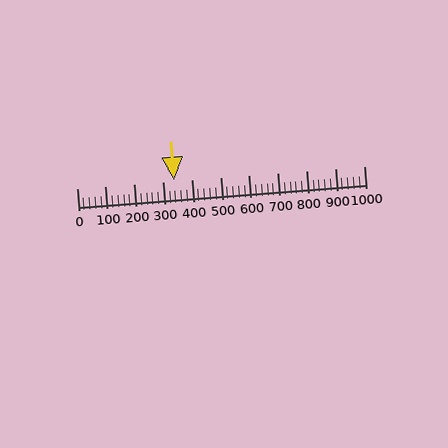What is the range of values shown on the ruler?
The ruler shows values from 0 to 1000.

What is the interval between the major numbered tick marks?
The major tick marks are spaced 100 units apart.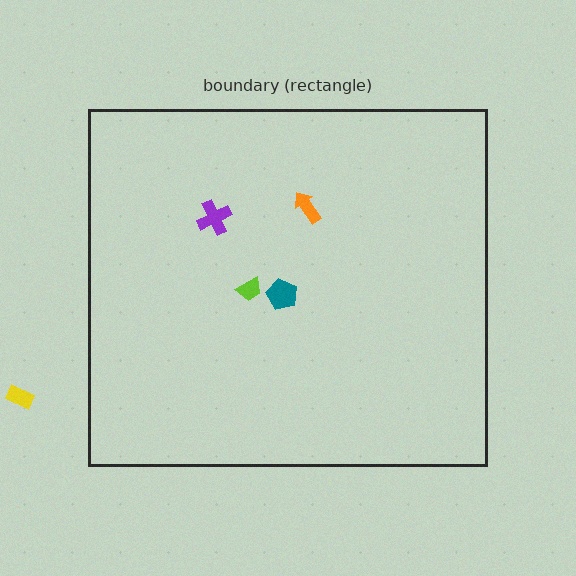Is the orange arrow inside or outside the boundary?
Inside.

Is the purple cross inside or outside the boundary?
Inside.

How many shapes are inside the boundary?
4 inside, 1 outside.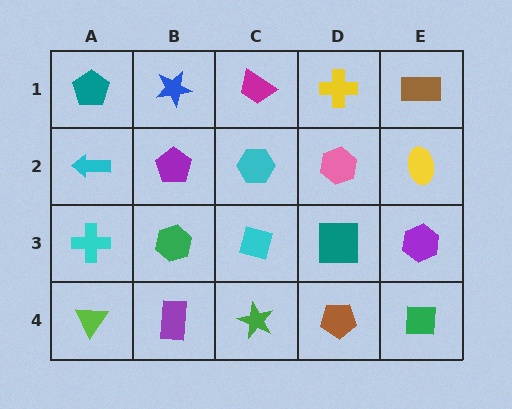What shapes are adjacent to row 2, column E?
A brown rectangle (row 1, column E), a purple hexagon (row 3, column E), a pink hexagon (row 2, column D).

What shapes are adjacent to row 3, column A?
A cyan arrow (row 2, column A), a lime triangle (row 4, column A), a green hexagon (row 3, column B).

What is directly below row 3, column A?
A lime triangle.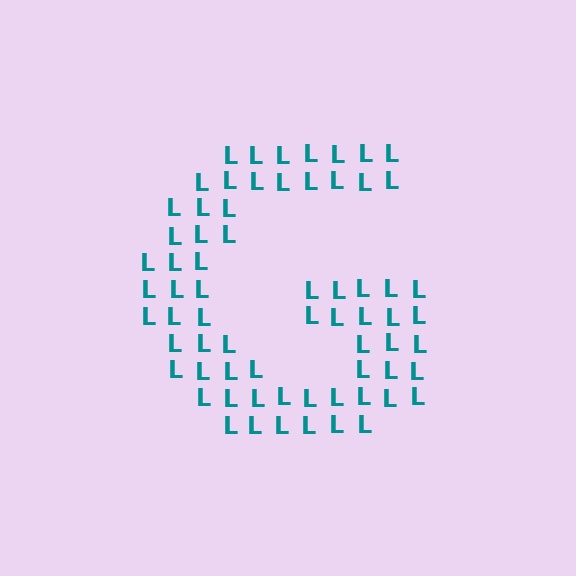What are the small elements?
The small elements are letter L's.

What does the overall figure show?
The overall figure shows the letter G.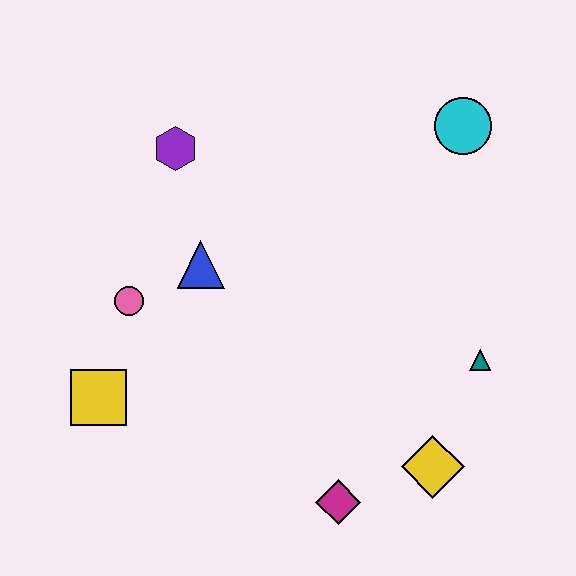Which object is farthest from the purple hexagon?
The yellow diamond is farthest from the purple hexagon.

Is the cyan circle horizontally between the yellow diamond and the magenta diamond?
No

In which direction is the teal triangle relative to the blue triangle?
The teal triangle is to the right of the blue triangle.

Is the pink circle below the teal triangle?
No